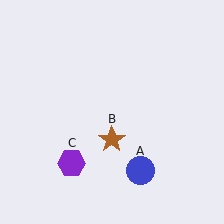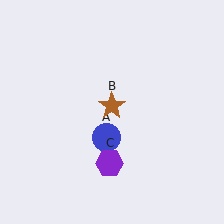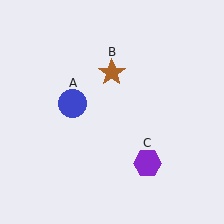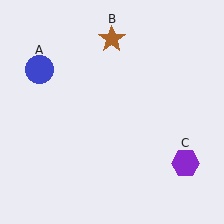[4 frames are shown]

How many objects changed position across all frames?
3 objects changed position: blue circle (object A), brown star (object B), purple hexagon (object C).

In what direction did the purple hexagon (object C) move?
The purple hexagon (object C) moved right.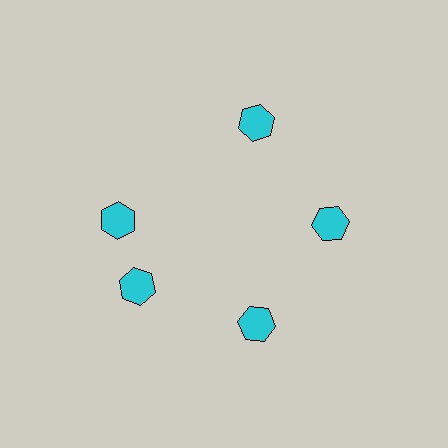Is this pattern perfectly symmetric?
No. The 5 cyan hexagons are arranged in a ring, but one element near the 10 o'clock position is rotated out of alignment along the ring, breaking the 5-fold rotational symmetry.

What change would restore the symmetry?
The symmetry would be restored by rotating it back into even spacing with its neighbors so that all 5 hexagons sit at equal angles and equal distance from the center.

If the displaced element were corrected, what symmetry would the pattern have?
It would have 5-fold rotational symmetry — the pattern would map onto itself every 72 degrees.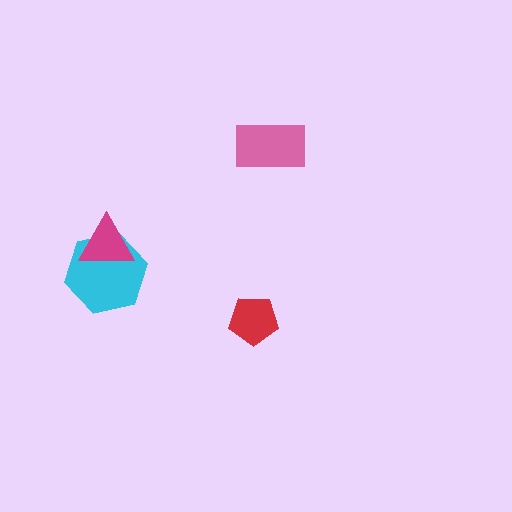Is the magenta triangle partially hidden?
No, no other shape covers it.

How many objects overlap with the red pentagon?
0 objects overlap with the red pentagon.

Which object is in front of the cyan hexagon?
The magenta triangle is in front of the cyan hexagon.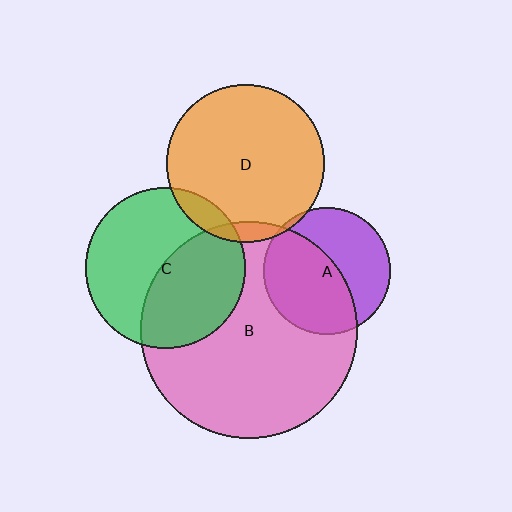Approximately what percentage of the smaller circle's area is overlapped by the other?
Approximately 45%.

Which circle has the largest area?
Circle B (pink).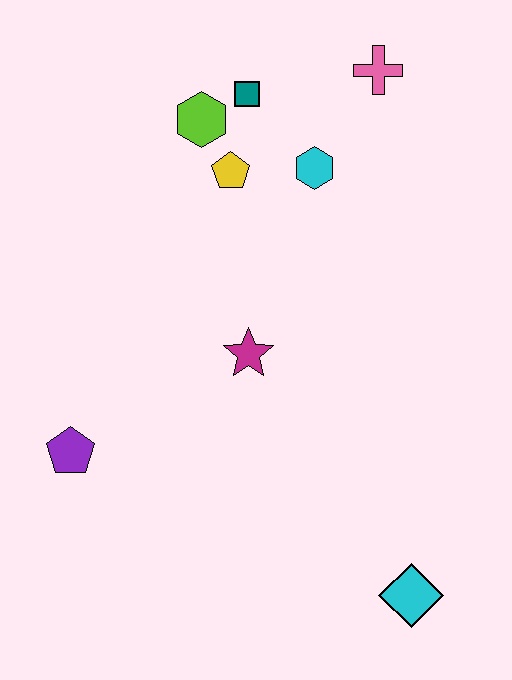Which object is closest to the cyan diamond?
The magenta star is closest to the cyan diamond.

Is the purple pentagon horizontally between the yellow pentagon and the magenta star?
No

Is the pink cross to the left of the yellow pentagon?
No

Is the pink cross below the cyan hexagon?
No